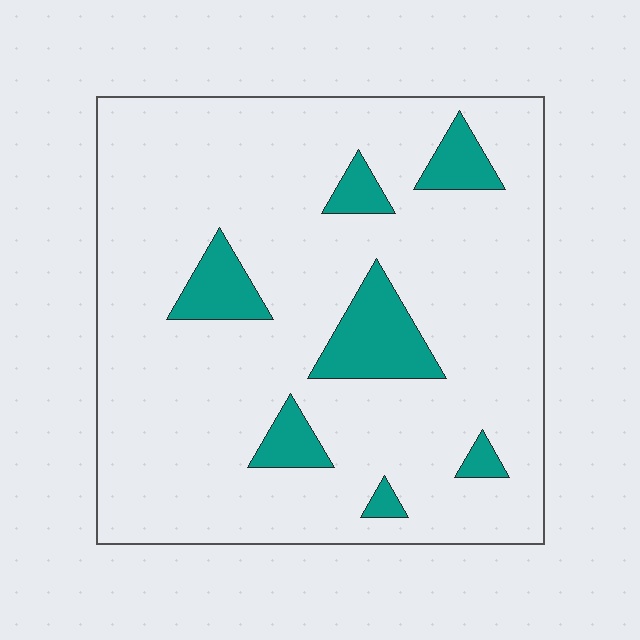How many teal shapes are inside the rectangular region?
7.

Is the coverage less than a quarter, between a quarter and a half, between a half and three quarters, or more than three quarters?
Less than a quarter.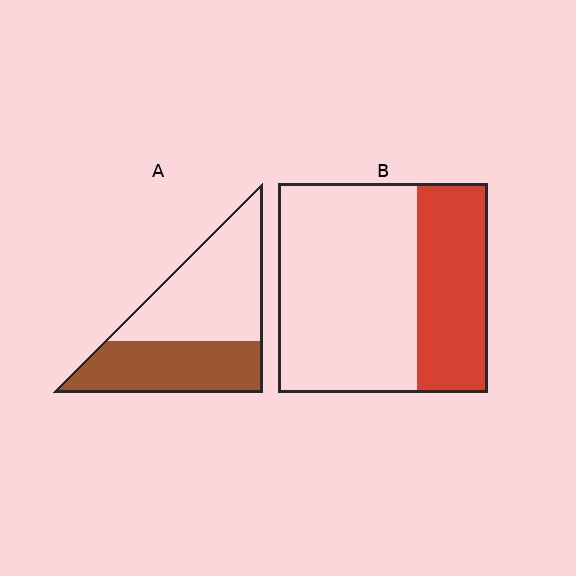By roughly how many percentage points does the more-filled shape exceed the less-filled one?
By roughly 10 percentage points (A over B).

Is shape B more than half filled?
No.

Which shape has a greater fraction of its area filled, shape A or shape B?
Shape A.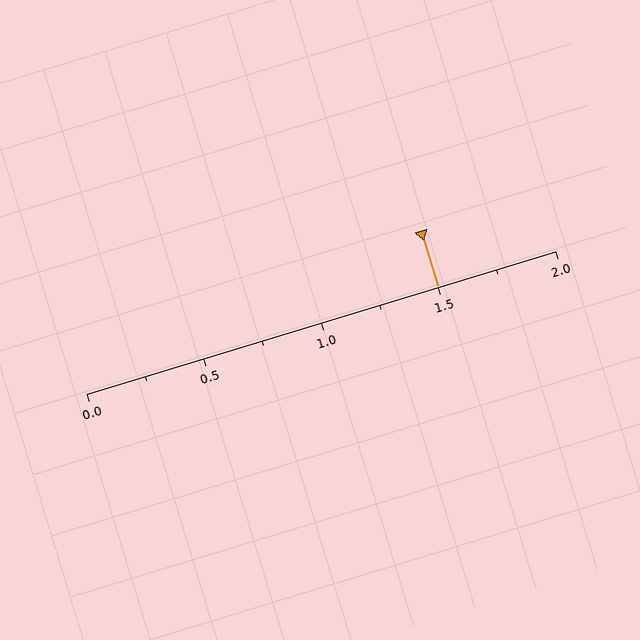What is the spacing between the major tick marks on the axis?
The major ticks are spaced 0.5 apart.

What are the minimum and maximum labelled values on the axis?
The axis runs from 0.0 to 2.0.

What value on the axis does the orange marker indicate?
The marker indicates approximately 1.5.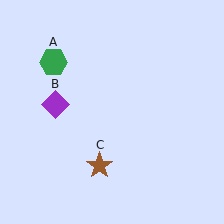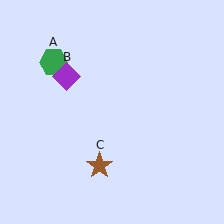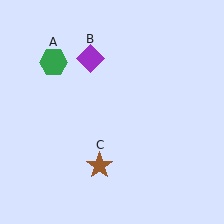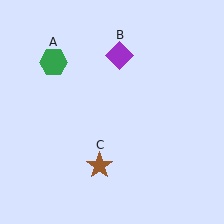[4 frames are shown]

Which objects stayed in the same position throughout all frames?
Green hexagon (object A) and brown star (object C) remained stationary.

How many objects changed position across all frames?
1 object changed position: purple diamond (object B).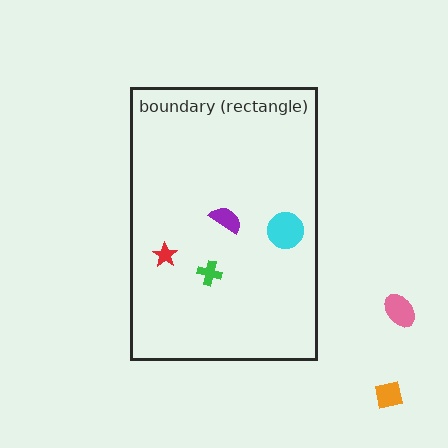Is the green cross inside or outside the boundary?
Inside.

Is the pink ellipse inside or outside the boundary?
Outside.